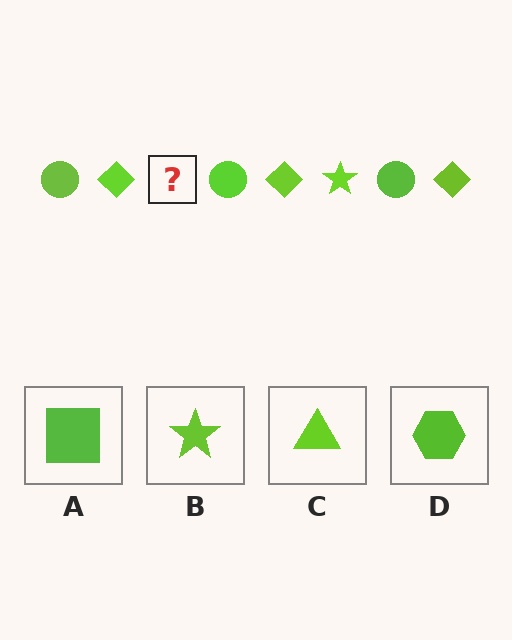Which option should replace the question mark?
Option B.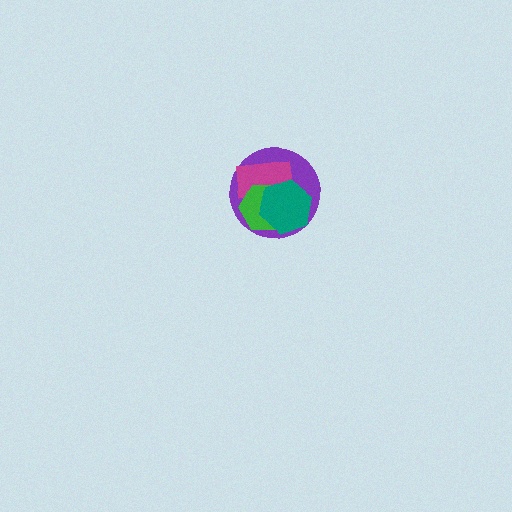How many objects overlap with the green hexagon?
3 objects overlap with the green hexagon.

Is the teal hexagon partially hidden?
No, no other shape covers it.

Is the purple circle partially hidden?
Yes, it is partially covered by another shape.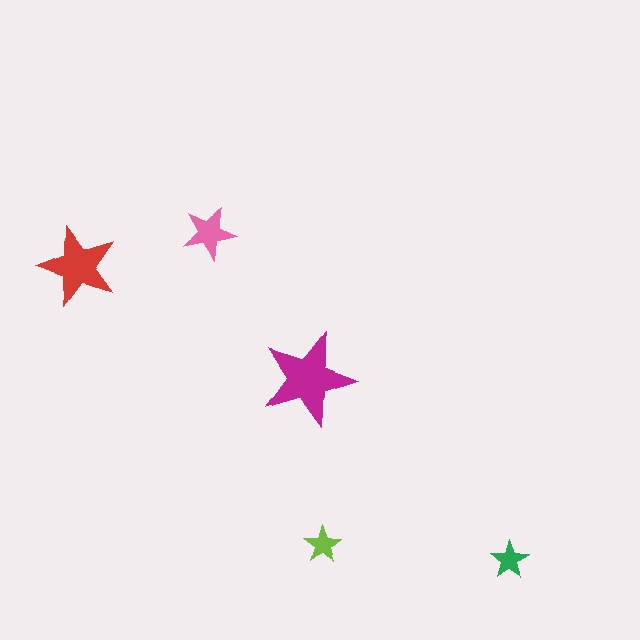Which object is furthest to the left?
The red star is leftmost.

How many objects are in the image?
There are 5 objects in the image.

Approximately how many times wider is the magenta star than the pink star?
About 2 times wider.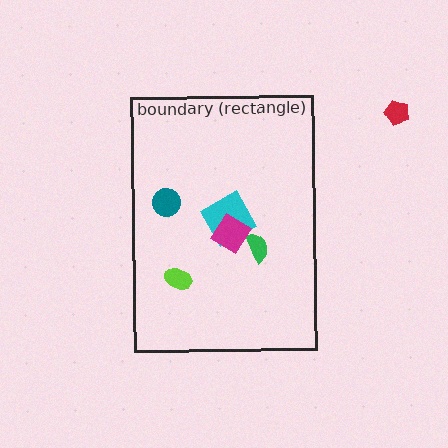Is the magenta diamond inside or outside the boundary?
Inside.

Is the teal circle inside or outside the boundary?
Inside.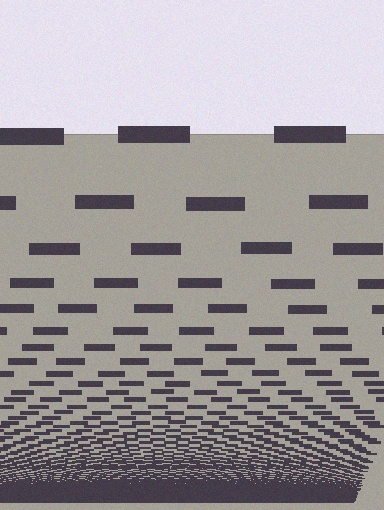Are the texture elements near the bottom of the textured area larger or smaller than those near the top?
Smaller. The gradient is inverted — elements near the bottom are smaller and denser.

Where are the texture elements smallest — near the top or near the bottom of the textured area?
Near the bottom.